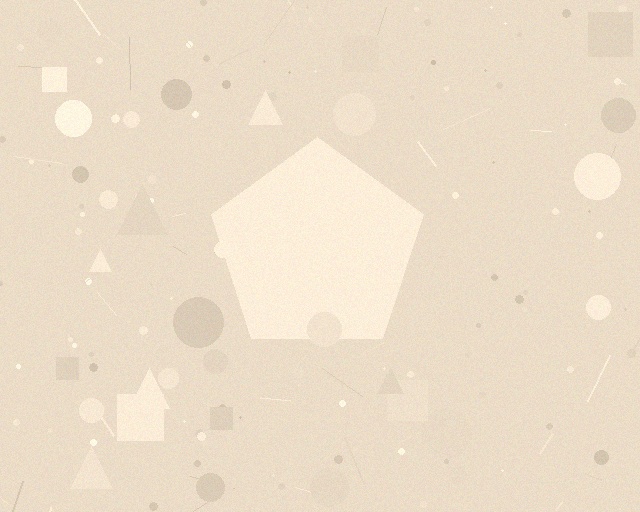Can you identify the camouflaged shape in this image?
The camouflaged shape is a pentagon.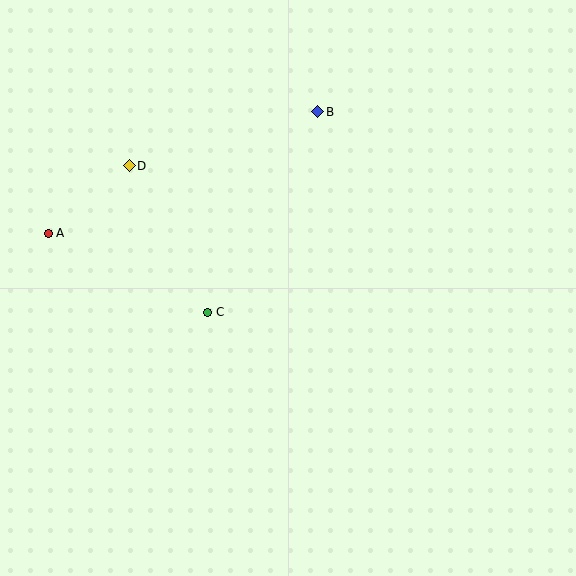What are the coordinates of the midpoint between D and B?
The midpoint between D and B is at (224, 139).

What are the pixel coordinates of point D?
Point D is at (129, 166).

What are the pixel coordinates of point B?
Point B is at (318, 112).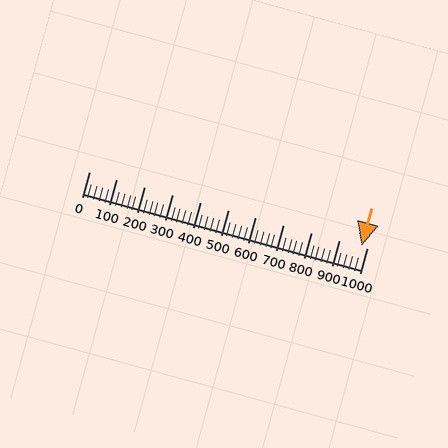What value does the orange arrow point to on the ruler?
The orange arrow points to approximately 980.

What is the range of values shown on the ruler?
The ruler shows values from 0 to 1000.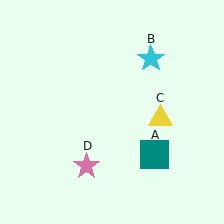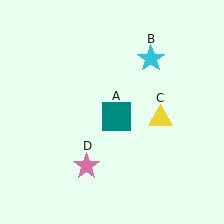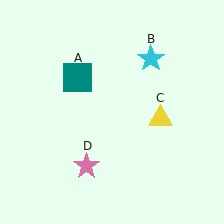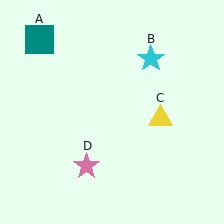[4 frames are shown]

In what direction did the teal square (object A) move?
The teal square (object A) moved up and to the left.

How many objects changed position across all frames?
1 object changed position: teal square (object A).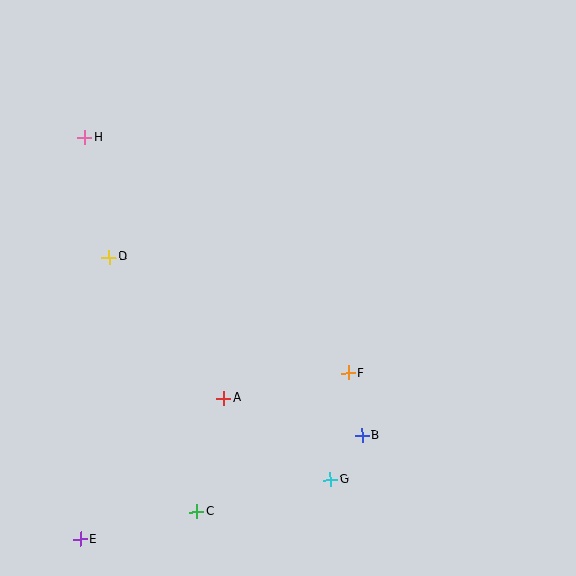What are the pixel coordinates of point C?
Point C is at (197, 512).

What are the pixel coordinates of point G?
Point G is at (330, 480).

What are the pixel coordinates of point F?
Point F is at (348, 373).